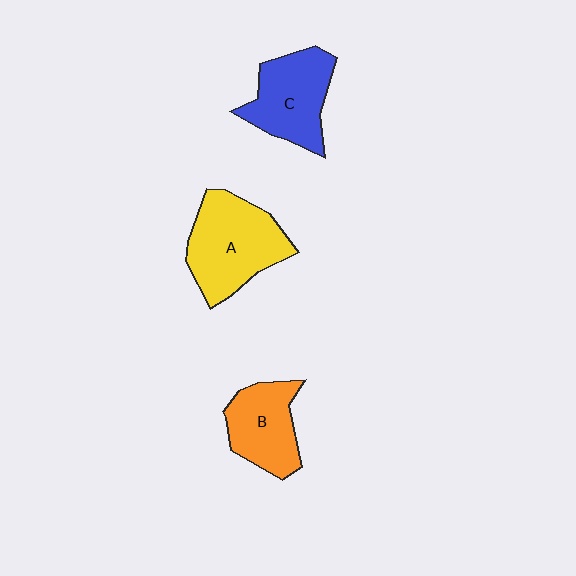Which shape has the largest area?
Shape A (yellow).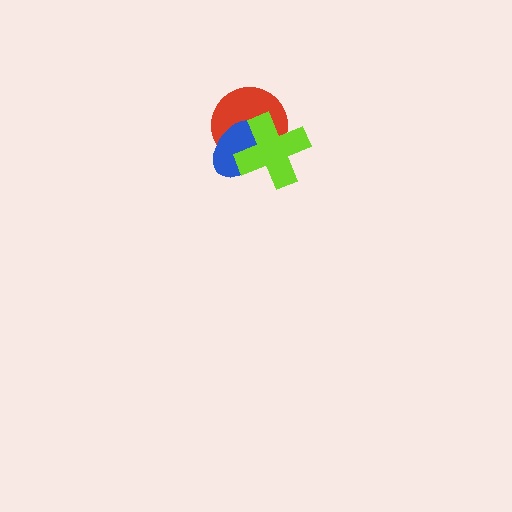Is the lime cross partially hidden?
No, no other shape covers it.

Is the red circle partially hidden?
Yes, it is partially covered by another shape.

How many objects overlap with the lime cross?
2 objects overlap with the lime cross.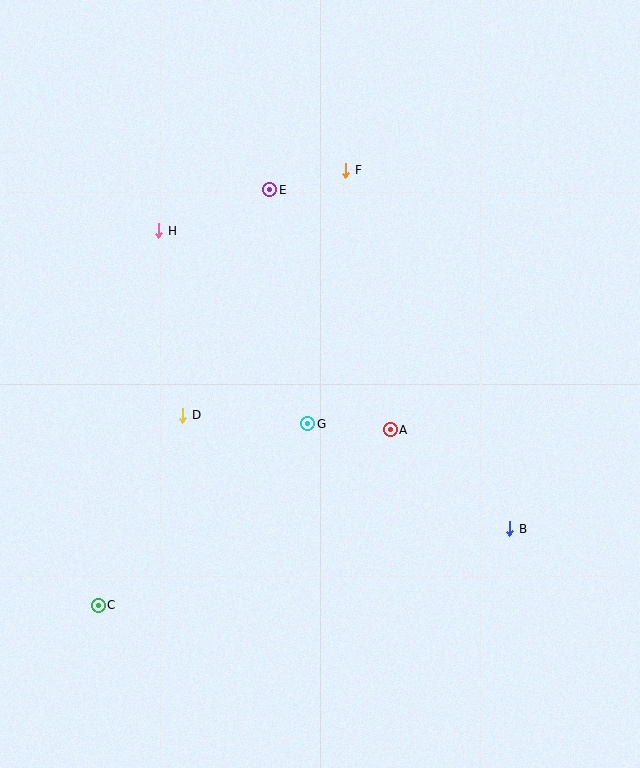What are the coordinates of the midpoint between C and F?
The midpoint between C and F is at (222, 388).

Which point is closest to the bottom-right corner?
Point B is closest to the bottom-right corner.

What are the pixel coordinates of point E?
Point E is at (270, 190).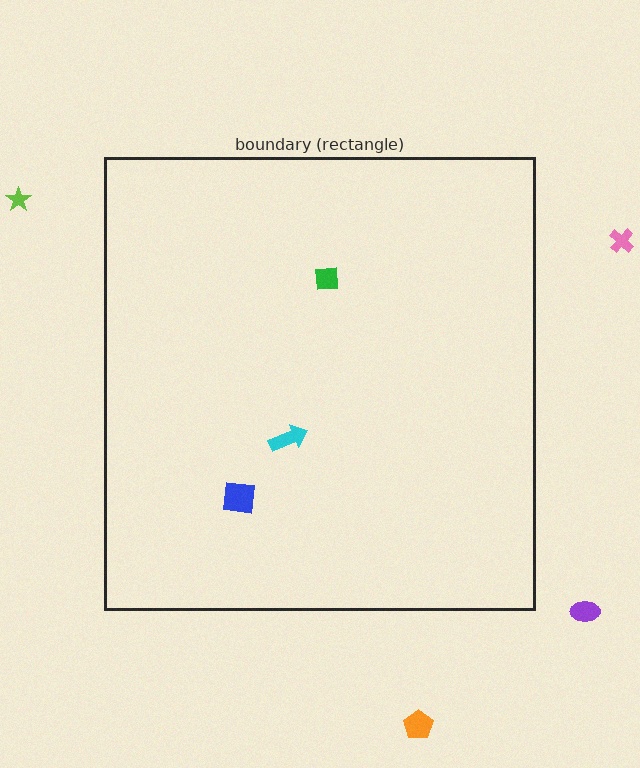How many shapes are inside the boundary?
3 inside, 4 outside.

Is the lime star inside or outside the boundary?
Outside.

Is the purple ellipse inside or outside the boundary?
Outside.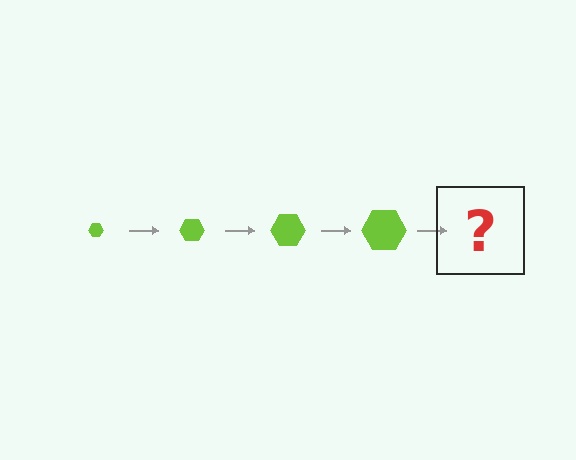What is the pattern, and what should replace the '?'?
The pattern is that the hexagon gets progressively larger each step. The '?' should be a lime hexagon, larger than the previous one.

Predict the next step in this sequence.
The next step is a lime hexagon, larger than the previous one.